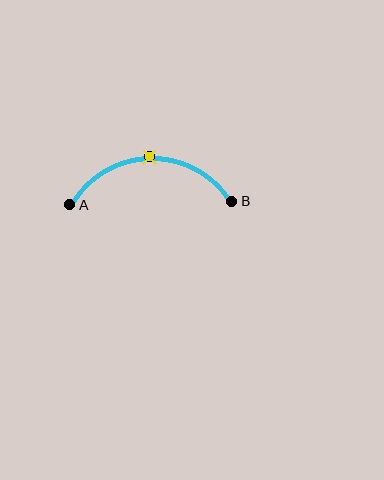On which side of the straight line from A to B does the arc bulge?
The arc bulges above the straight line connecting A and B.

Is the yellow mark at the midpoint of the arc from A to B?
Yes. The yellow mark lies on the arc at equal arc-length from both A and B — it is the arc midpoint.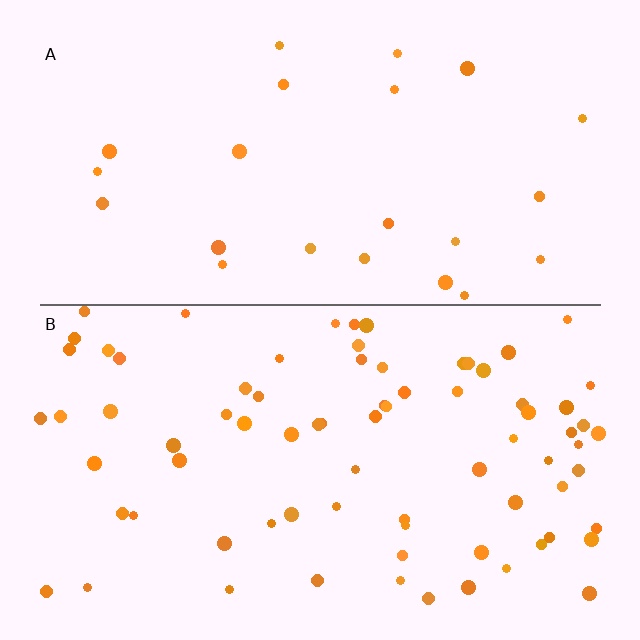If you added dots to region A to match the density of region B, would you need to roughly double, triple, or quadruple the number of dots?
Approximately triple.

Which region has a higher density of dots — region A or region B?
B (the bottom).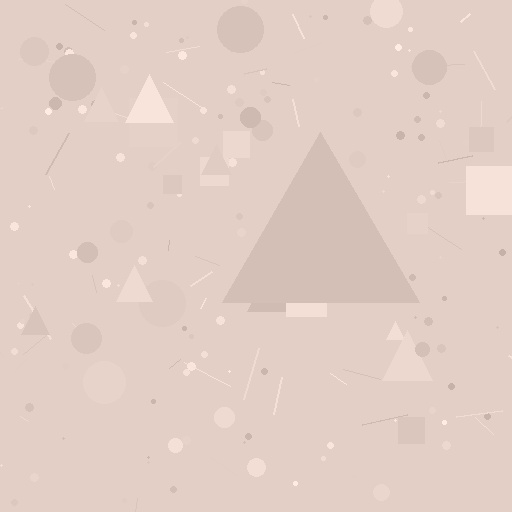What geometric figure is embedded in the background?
A triangle is embedded in the background.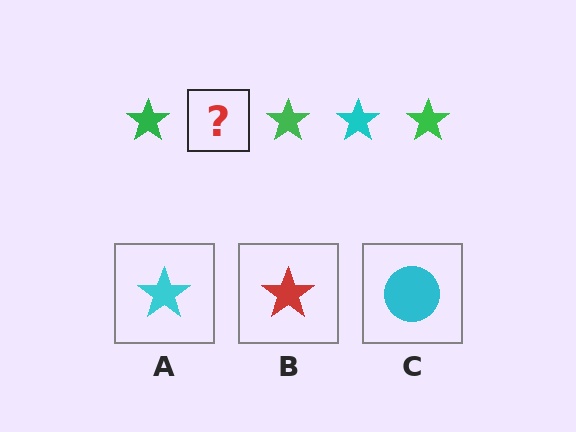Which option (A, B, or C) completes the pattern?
A.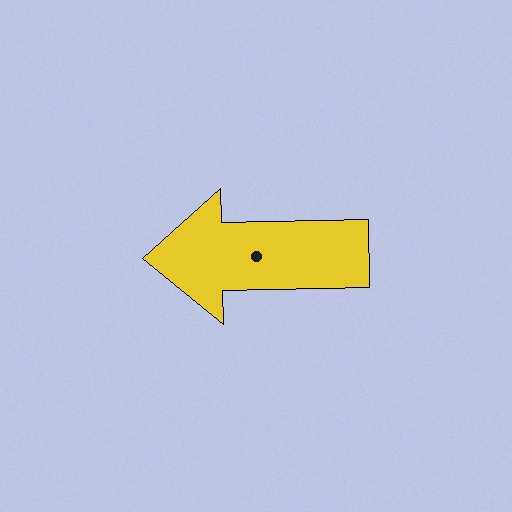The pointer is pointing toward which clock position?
Roughly 9 o'clock.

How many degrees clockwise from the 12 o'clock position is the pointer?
Approximately 269 degrees.